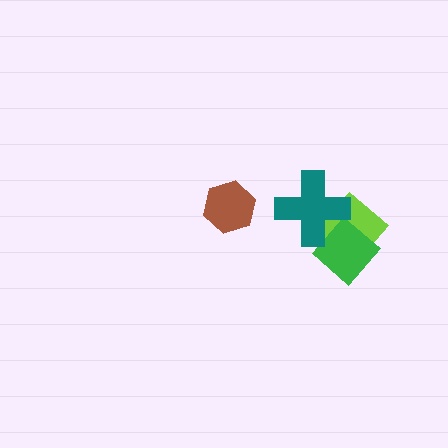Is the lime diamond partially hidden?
Yes, it is partially covered by another shape.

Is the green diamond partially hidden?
Yes, it is partially covered by another shape.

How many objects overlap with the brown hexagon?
0 objects overlap with the brown hexagon.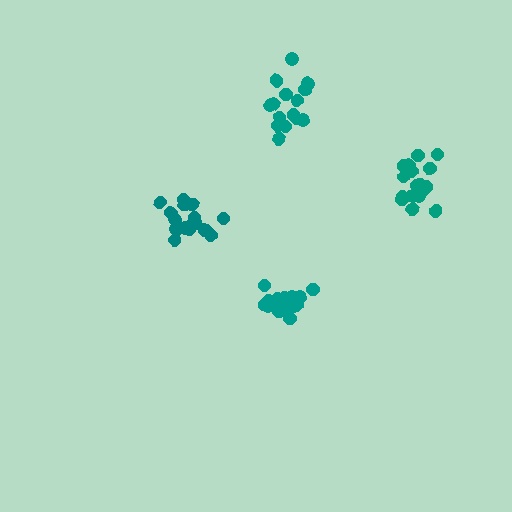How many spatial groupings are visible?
There are 4 spatial groupings.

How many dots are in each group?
Group 1: 19 dots, Group 2: 15 dots, Group 3: 18 dots, Group 4: 17 dots (69 total).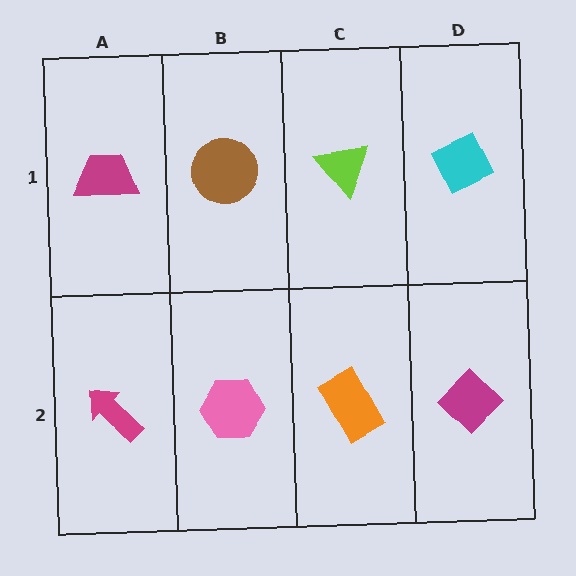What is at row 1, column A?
A magenta trapezoid.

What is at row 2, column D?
A magenta diamond.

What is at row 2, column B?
A pink hexagon.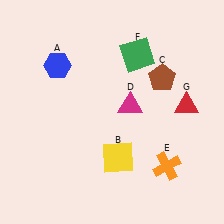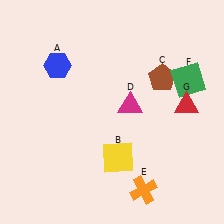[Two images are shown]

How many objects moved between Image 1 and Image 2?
2 objects moved between the two images.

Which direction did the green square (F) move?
The green square (F) moved right.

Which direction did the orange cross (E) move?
The orange cross (E) moved down.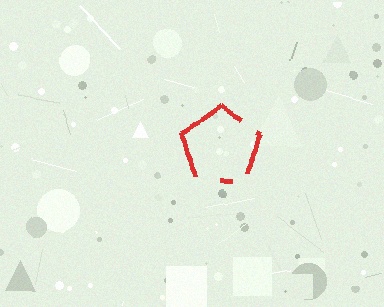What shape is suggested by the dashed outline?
The dashed outline suggests a pentagon.